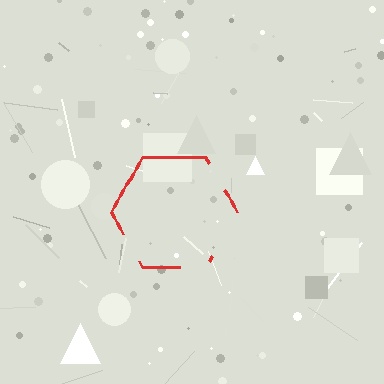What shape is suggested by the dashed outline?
The dashed outline suggests a hexagon.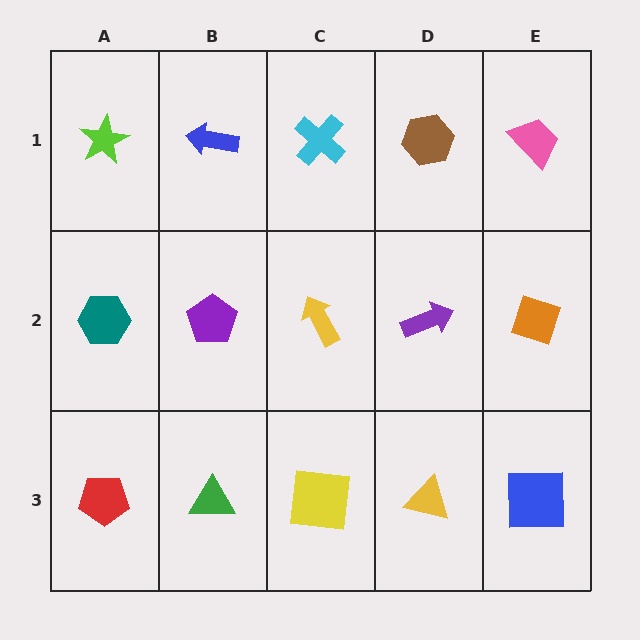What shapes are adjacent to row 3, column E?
An orange diamond (row 2, column E), a yellow triangle (row 3, column D).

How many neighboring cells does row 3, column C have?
3.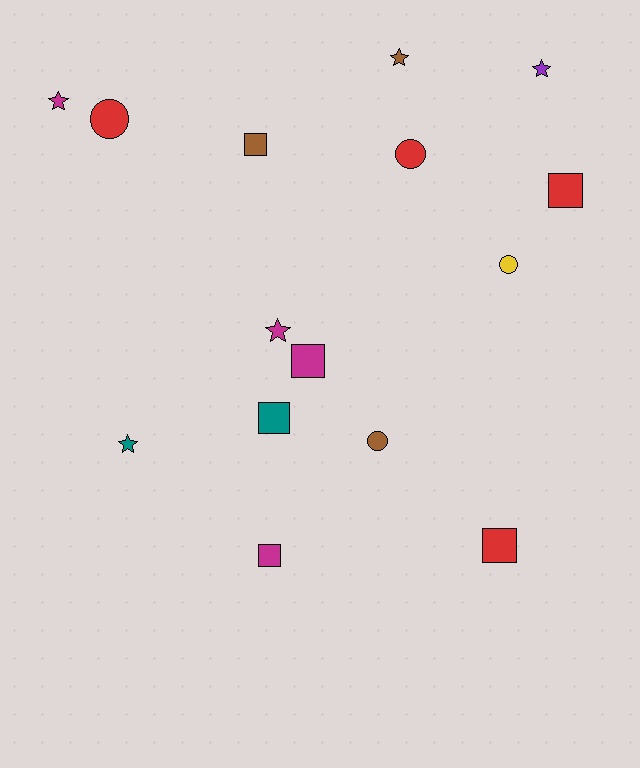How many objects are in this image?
There are 15 objects.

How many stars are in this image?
There are 5 stars.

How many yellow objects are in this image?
There is 1 yellow object.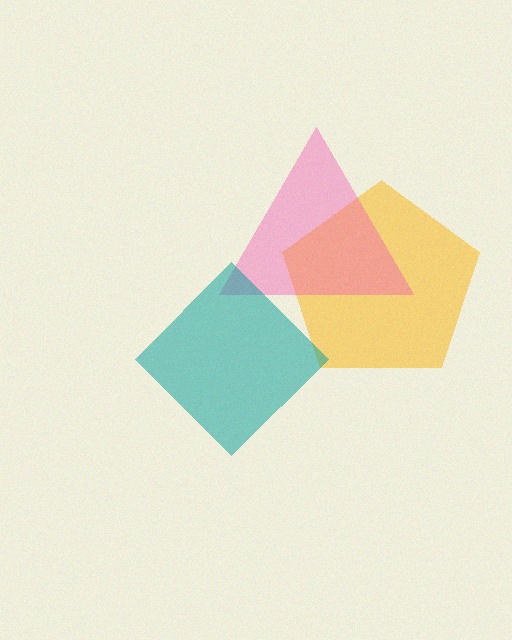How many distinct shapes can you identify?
There are 3 distinct shapes: a yellow pentagon, a pink triangle, a teal diamond.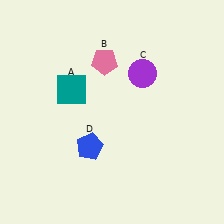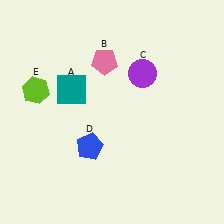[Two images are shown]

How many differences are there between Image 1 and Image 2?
There is 1 difference between the two images.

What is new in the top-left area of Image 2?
A lime hexagon (E) was added in the top-left area of Image 2.